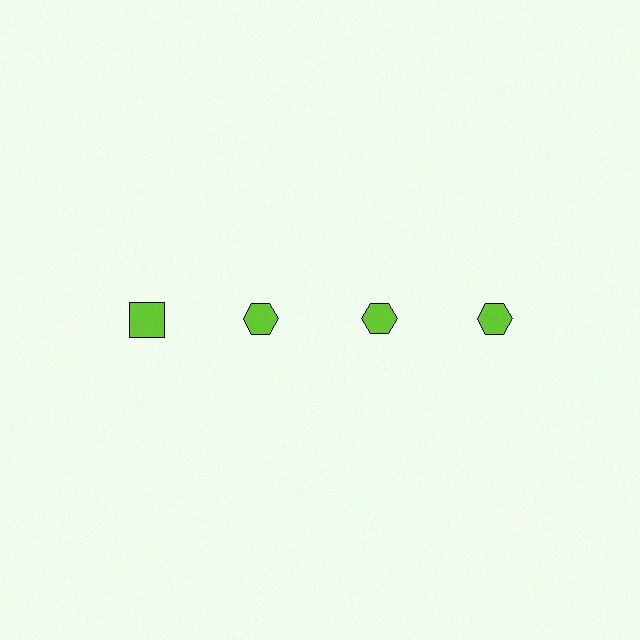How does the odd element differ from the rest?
It has a different shape: square instead of hexagon.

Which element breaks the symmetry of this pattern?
The lime square in the top row, leftmost column breaks the symmetry. All other shapes are lime hexagons.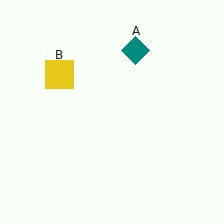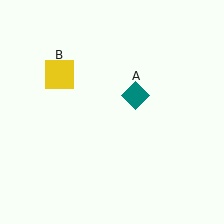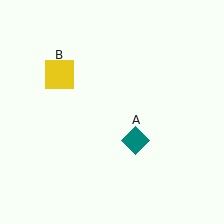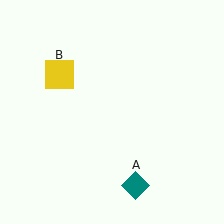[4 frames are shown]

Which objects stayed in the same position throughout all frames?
Yellow square (object B) remained stationary.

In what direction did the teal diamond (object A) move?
The teal diamond (object A) moved down.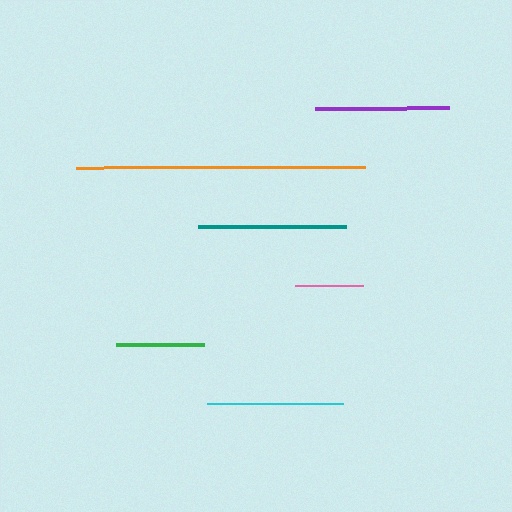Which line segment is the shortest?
The pink line is the shortest at approximately 68 pixels.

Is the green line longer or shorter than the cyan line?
The cyan line is longer than the green line.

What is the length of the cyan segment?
The cyan segment is approximately 135 pixels long.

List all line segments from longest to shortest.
From longest to shortest: orange, teal, cyan, purple, green, pink.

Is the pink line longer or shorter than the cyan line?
The cyan line is longer than the pink line.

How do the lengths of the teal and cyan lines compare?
The teal and cyan lines are approximately the same length.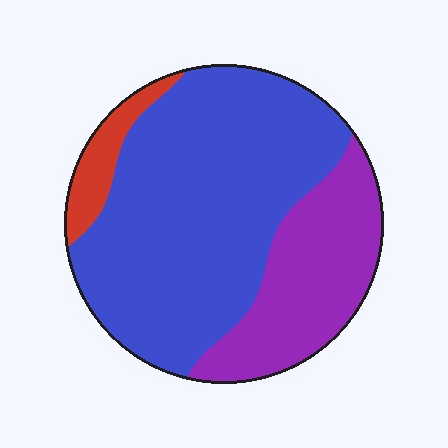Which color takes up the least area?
Red, at roughly 5%.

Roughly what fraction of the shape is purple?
Purple takes up between a quarter and a half of the shape.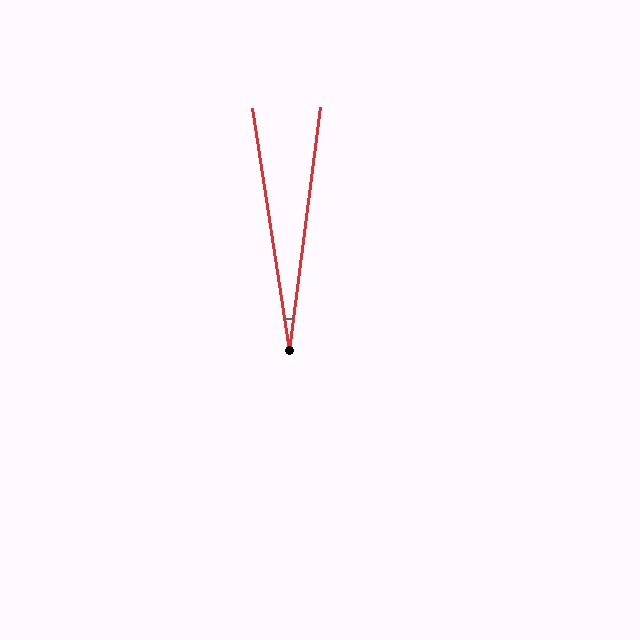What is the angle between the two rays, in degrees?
Approximately 16 degrees.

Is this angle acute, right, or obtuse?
It is acute.